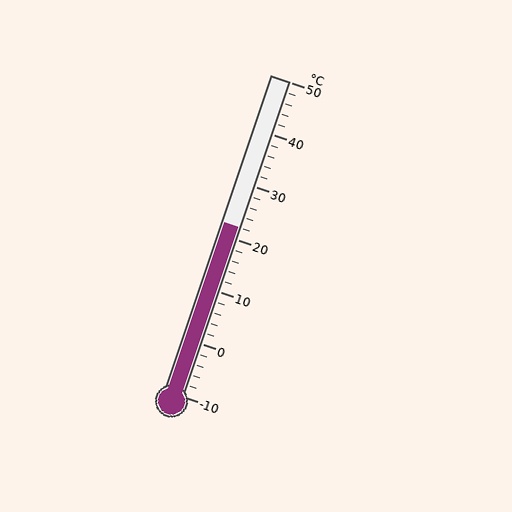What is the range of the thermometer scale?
The thermometer scale ranges from -10°C to 50°C.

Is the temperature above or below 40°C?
The temperature is below 40°C.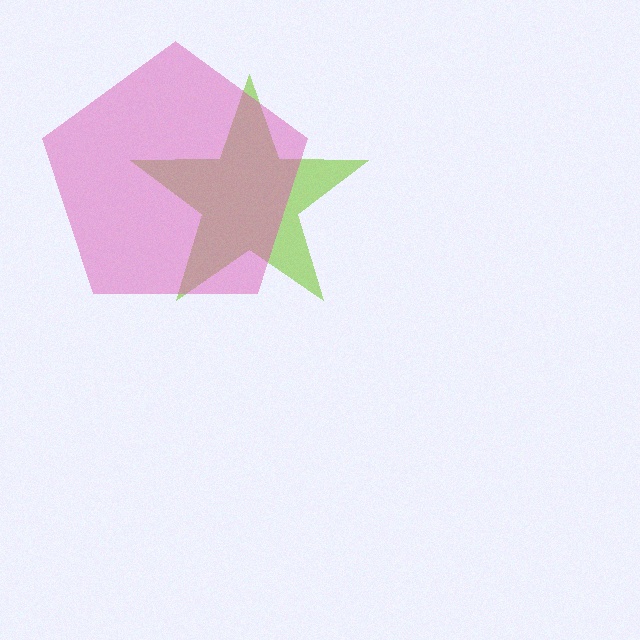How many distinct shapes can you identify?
There are 2 distinct shapes: a lime star, a pink pentagon.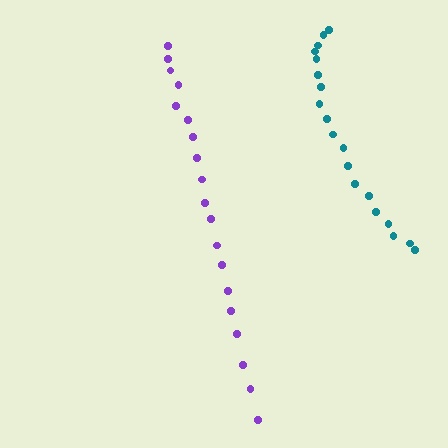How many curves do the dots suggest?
There are 2 distinct paths.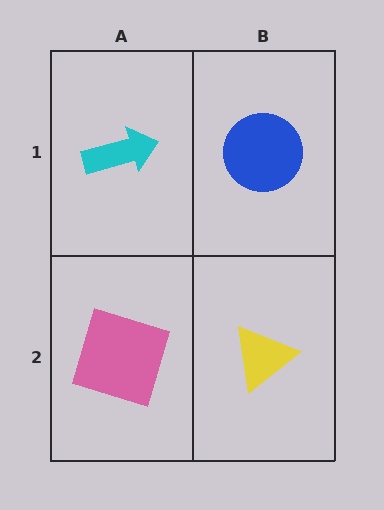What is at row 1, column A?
A cyan arrow.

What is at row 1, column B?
A blue circle.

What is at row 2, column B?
A yellow triangle.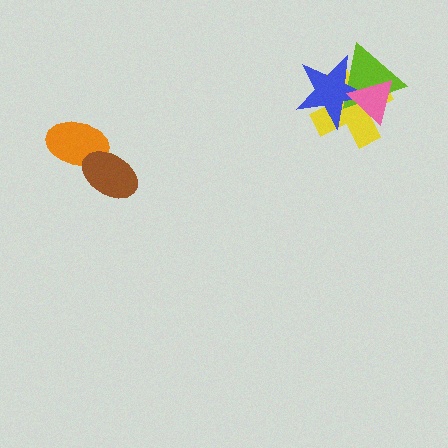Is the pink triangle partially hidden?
No, no other shape covers it.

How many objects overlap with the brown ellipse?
1 object overlaps with the brown ellipse.